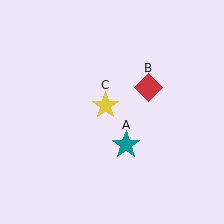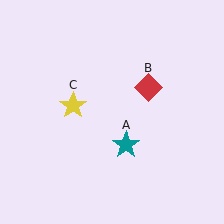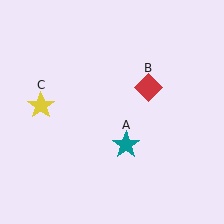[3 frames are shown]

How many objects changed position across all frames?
1 object changed position: yellow star (object C).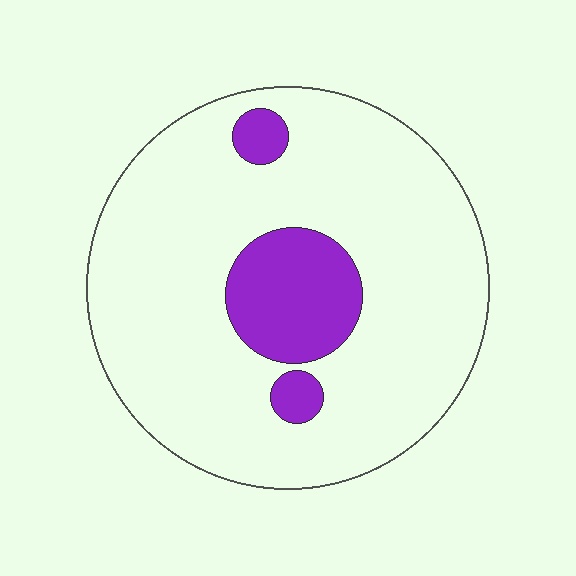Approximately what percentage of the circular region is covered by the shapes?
Approximately 15%.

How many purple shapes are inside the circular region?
3.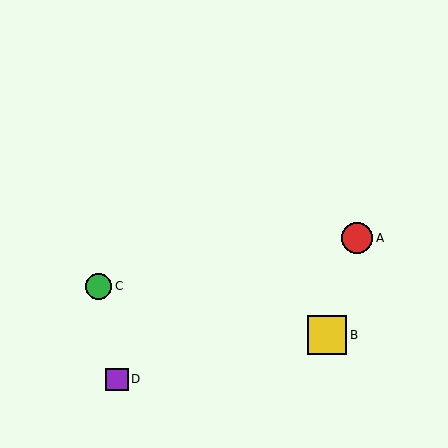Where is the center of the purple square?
The center of the purple square is at (117, 379).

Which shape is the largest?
The yellow square (labeled B) is the largest.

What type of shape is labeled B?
Shape B is a yellow square.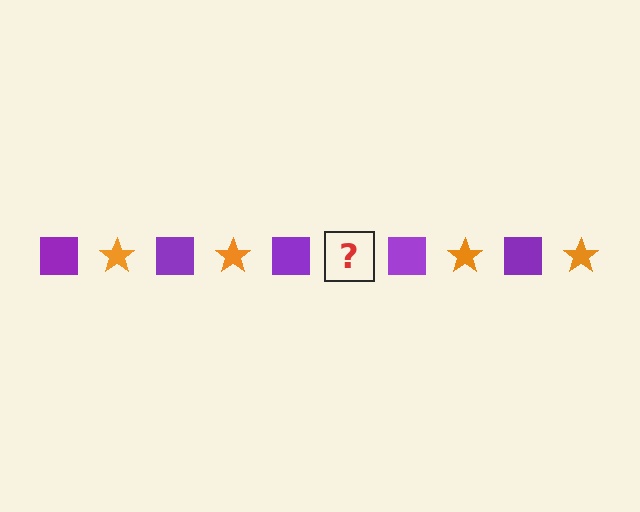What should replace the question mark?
The question mark should be replaced with an orange star.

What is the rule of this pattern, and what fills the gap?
The rule is that the pattern alternates between purple square and orange star. The gap should be filled with an orange star.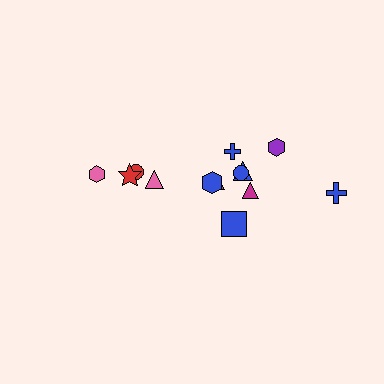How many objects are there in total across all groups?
There are 13 objects.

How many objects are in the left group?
There are 5 objects.